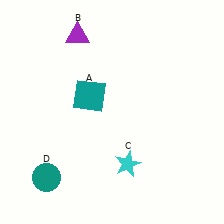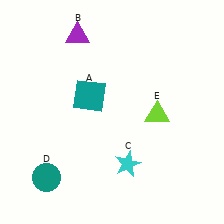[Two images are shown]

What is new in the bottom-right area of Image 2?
A lime triangle (E) was added in the bottom-right area of Image 2.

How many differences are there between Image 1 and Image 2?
There is 1 difference between the two images.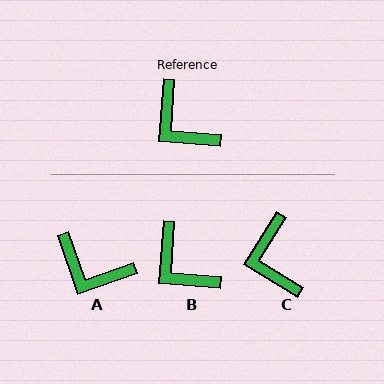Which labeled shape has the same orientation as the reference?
B.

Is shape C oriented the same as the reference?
No, it is off by about 27 degrees.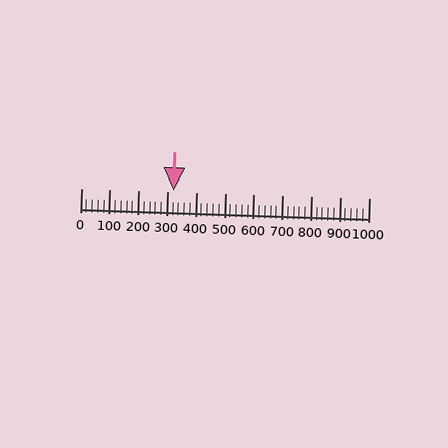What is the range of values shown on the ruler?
The ruler shows values from 0 to 1000.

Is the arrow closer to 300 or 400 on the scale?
The arrow is closer to 300.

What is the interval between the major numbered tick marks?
The major tick marks are spaced 100 units apart.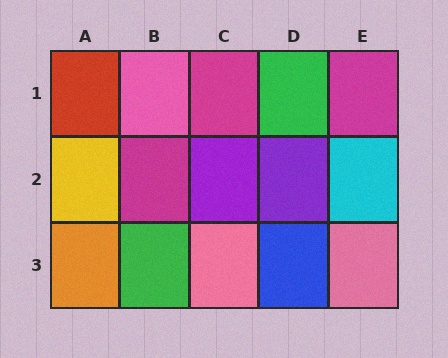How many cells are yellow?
1 cell is yellow.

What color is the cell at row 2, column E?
Cyan.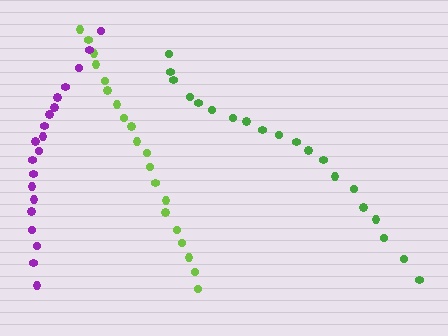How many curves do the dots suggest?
There are 3 distinct paths.